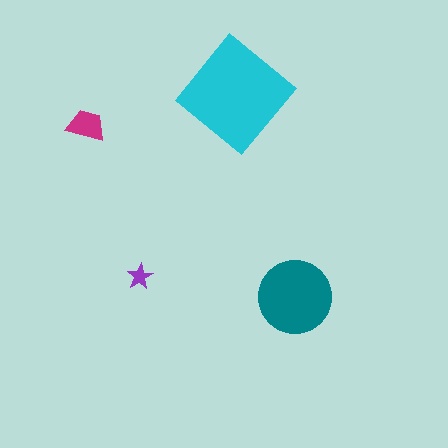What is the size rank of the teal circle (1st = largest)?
2nd.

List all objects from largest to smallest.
The cyan diamond, the teal circle, the magenta trapezoid, the purple star.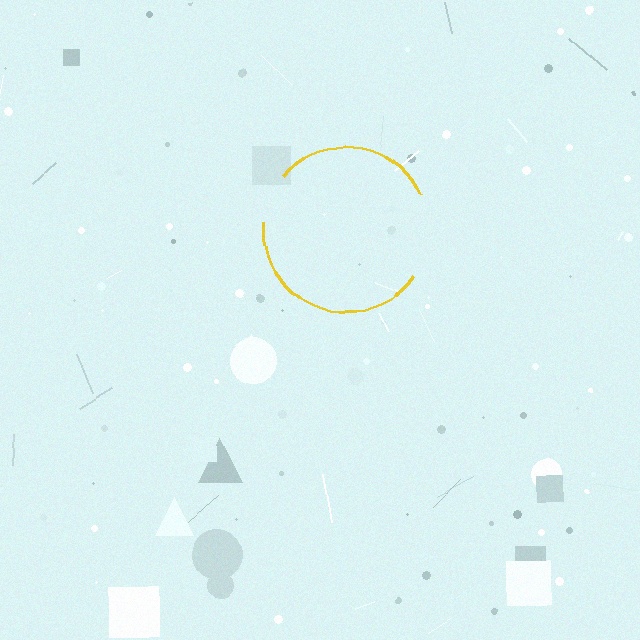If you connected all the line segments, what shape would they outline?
They would outline a circle.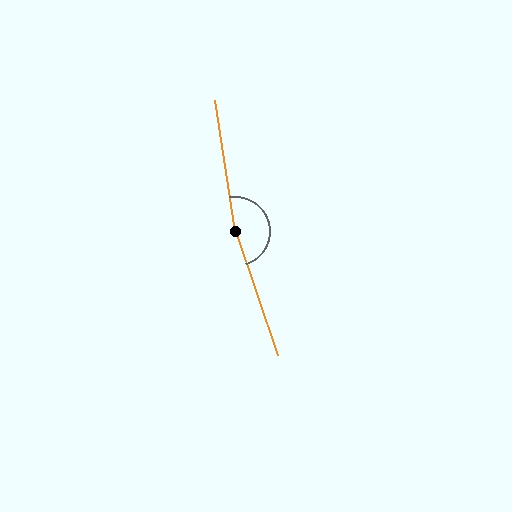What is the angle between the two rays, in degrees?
Approximately 170 degrees.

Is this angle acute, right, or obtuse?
It is obtuse.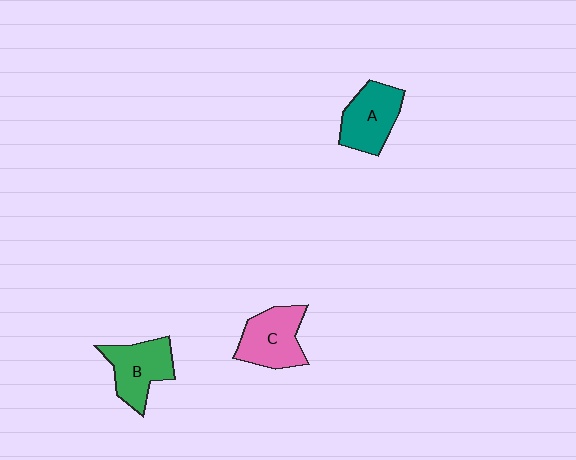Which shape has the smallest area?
Shape A (teal).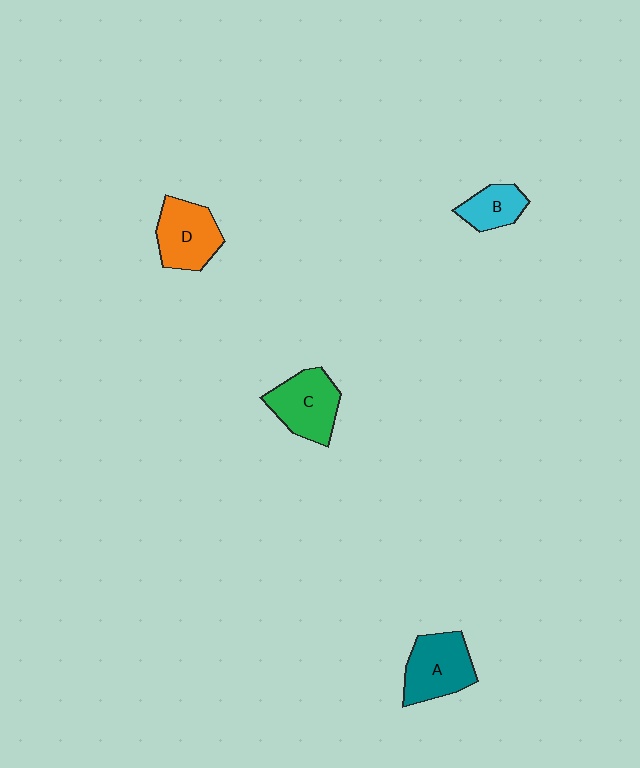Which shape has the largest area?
Shape A (teal).